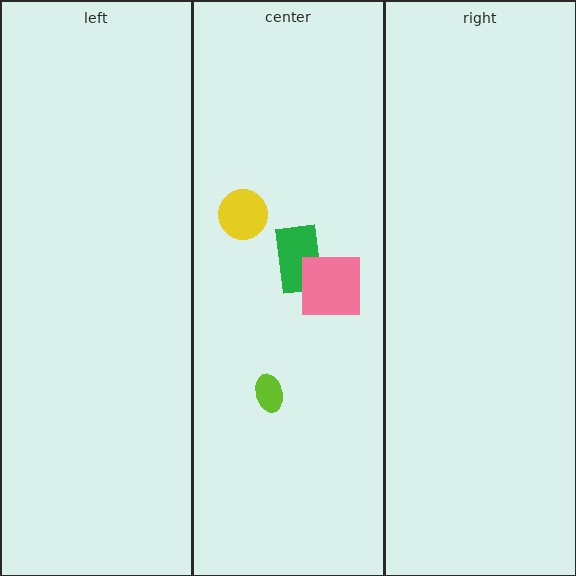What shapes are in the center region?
The lime ellipse, the green rectangle, the yellow circle, the pink square.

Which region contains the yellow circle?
The center region.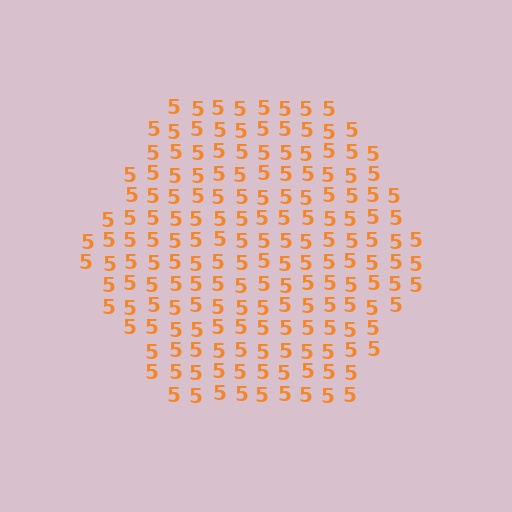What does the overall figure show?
The overall figure shows a hexagon.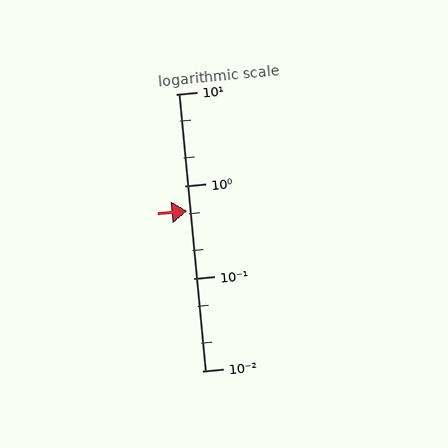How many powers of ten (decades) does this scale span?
The scale spans 3 decades, from 0.01 to 10.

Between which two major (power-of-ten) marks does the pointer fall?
The pointer is between 0.1 and 1.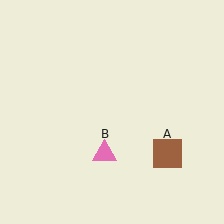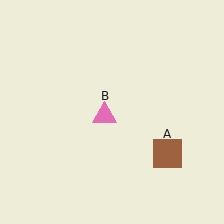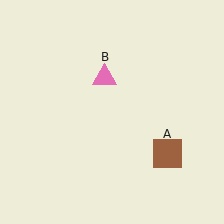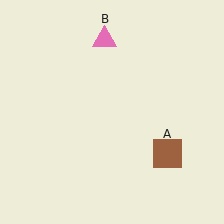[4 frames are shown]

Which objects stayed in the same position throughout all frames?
Brown square (object A) remained stationary.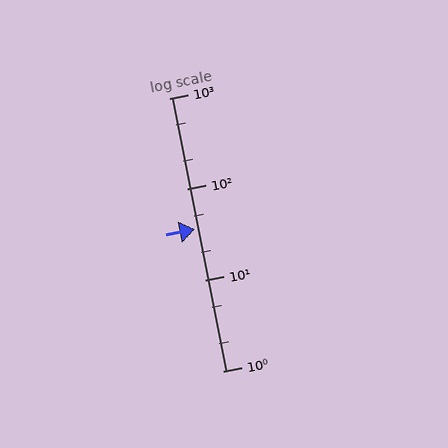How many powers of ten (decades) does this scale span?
The scale spans 3 decades, from 1 to 1000.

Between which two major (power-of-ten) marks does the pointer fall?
The pointer is between 10 and 100.